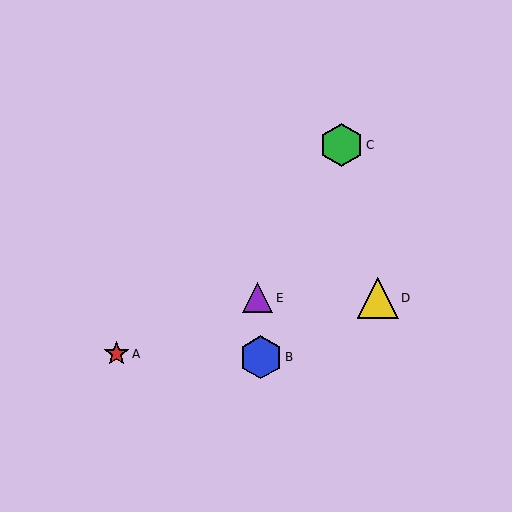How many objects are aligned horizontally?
2 objects (D, E) are aligned horizontally.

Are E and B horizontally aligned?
No, E is at y≈298 and B is at y≈357.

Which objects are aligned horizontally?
Objects D, E are aligned horizontally.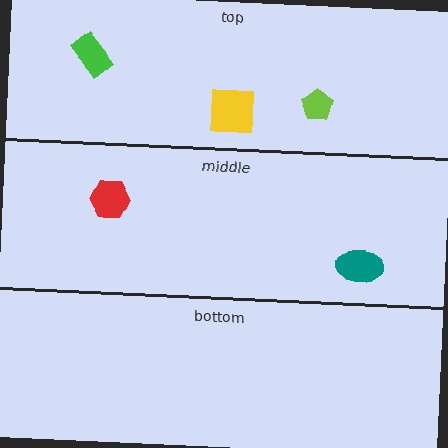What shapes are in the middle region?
The red hexagon, the teal ellipse.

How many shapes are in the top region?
3.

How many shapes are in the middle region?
2.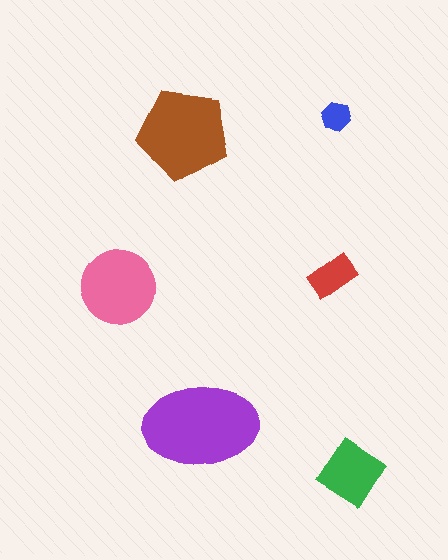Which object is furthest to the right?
The green diamond is rightmost.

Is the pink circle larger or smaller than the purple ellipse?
Smaller.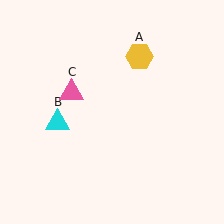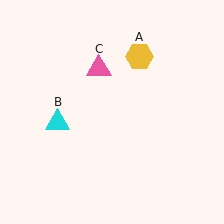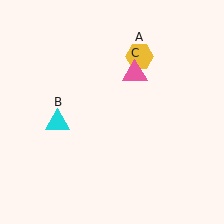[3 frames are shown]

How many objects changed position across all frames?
1 object changed position: pink triangle (object C).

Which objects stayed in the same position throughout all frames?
Yellow hexagon (object A) and cyan triangle (object B) remained stationary.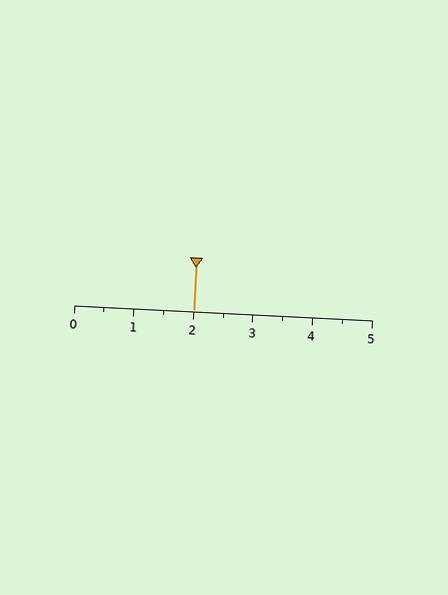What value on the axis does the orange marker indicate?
The marker indicates approximately 2.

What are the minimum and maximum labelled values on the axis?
The axis runs from 0 to 5.